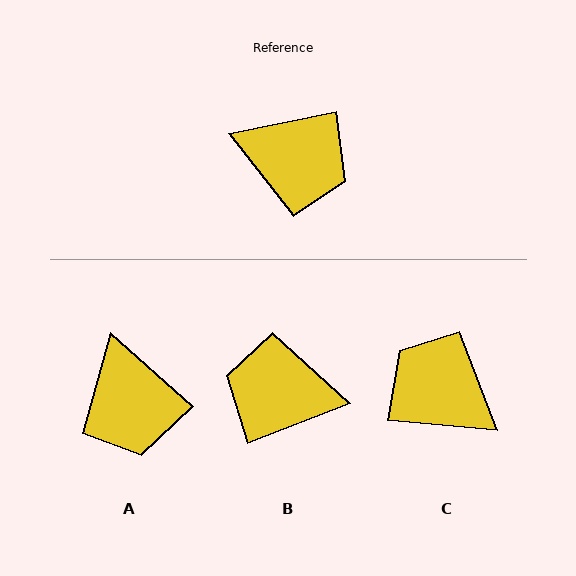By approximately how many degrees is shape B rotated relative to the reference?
Approximately 170 degrees clockwise.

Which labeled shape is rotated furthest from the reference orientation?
B, about 170 degrees away.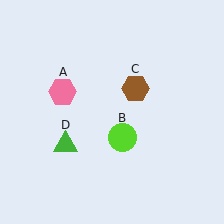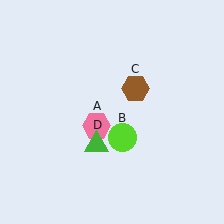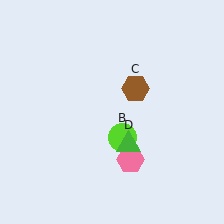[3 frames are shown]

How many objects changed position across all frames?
2 objects changed position: pink hexagon (object A), green triangle (object D).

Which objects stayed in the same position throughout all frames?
Lime circle (object B) and brown hexagon (object C) remained stationary.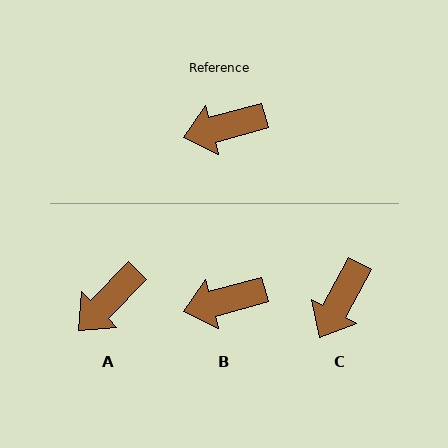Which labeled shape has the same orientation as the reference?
B.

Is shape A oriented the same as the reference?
No, it is off by about 30 degrees.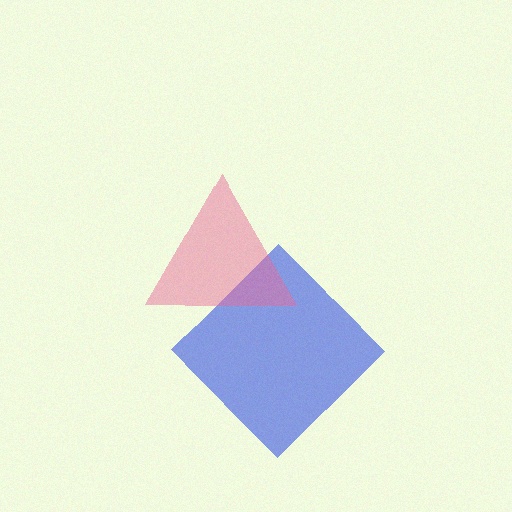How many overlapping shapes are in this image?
There are 2 overlapping shapes in the image.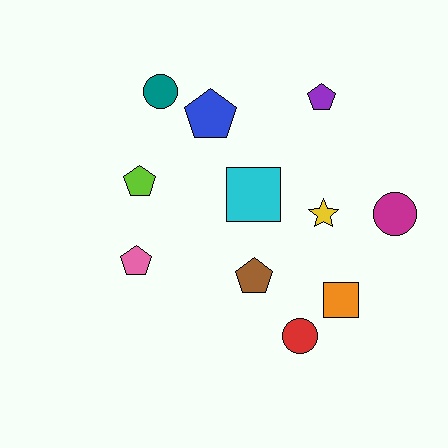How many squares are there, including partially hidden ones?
There are 2 squares.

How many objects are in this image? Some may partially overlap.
There are 11 objects.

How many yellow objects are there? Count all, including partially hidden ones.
There is 1 yellow object.